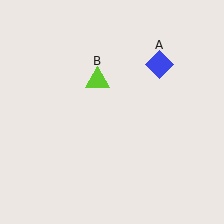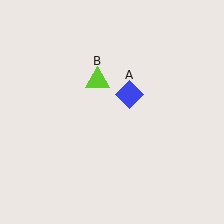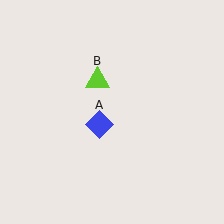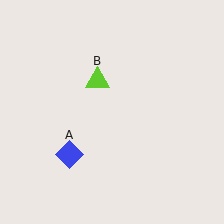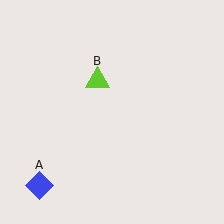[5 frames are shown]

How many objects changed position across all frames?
1 object changed position: blue diamond (object A).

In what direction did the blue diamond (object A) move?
The blue diamond (object A) moved down and to the left.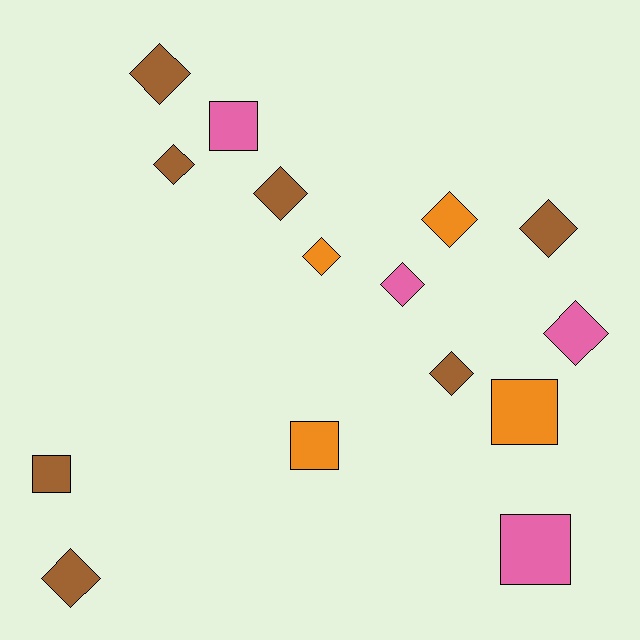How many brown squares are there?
There is 1 brown square.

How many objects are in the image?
There are 15 objects.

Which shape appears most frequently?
Diamond, with 10 objects.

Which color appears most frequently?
Brown, with 7 objects.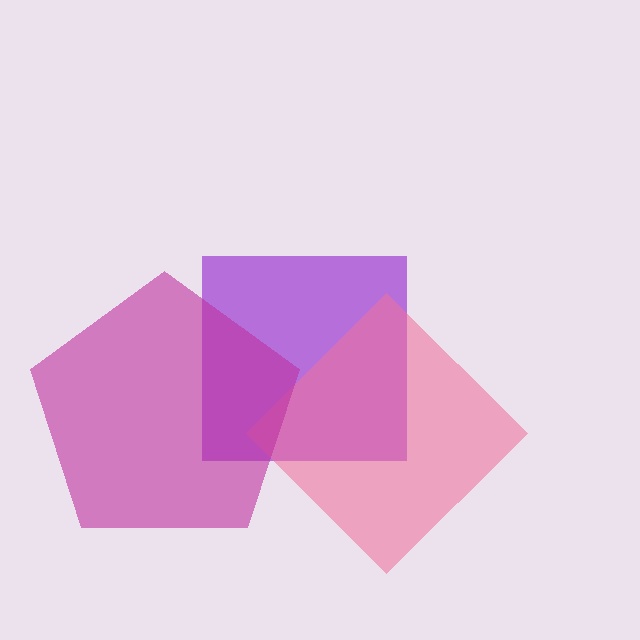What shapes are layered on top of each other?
The layered shapes are: a purple square, a pink diamond, a magenta pentagon.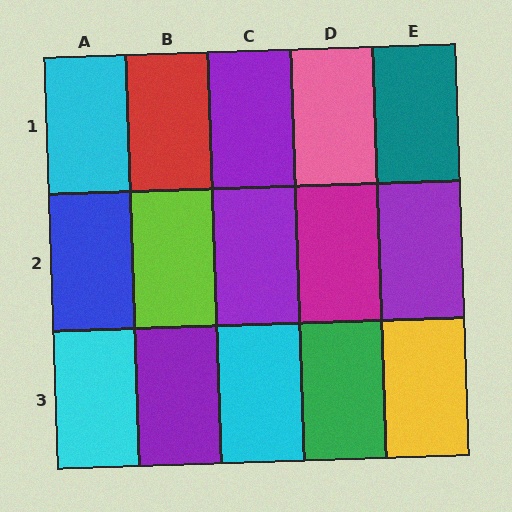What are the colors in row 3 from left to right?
Cyan, purple, cyan, green, yellow.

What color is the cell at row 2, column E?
Purple.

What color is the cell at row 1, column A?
Cyan.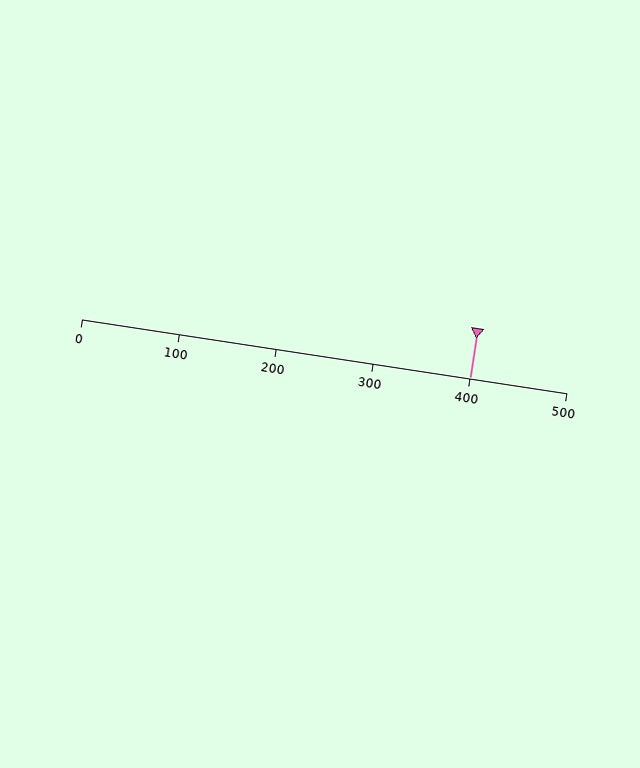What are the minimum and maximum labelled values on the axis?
The axis runs from 0 to 500.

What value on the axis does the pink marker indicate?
The marker indicates approximately 400.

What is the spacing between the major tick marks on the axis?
The major ticks are spaced 100 apart.